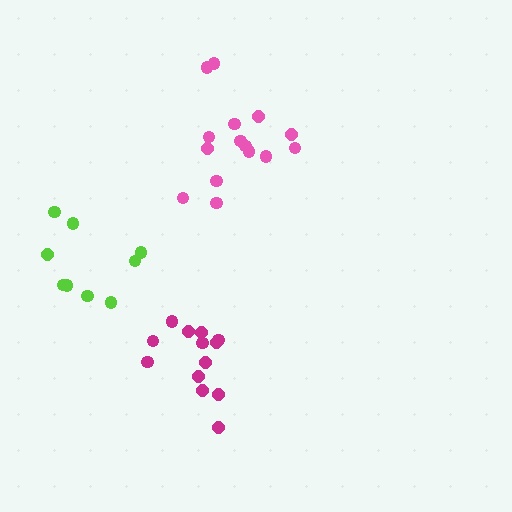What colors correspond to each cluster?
The clusters are colored: pink, magenta, lime.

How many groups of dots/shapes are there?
There are 3 groups.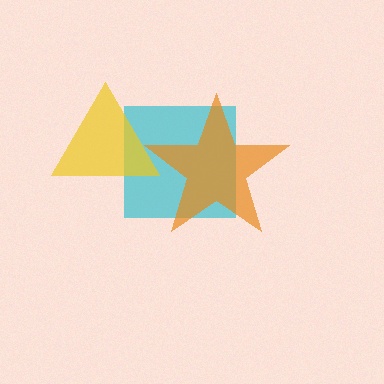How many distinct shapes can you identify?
There are 3 distinct shapes: a cyan square, an orange star, a yellow triangle.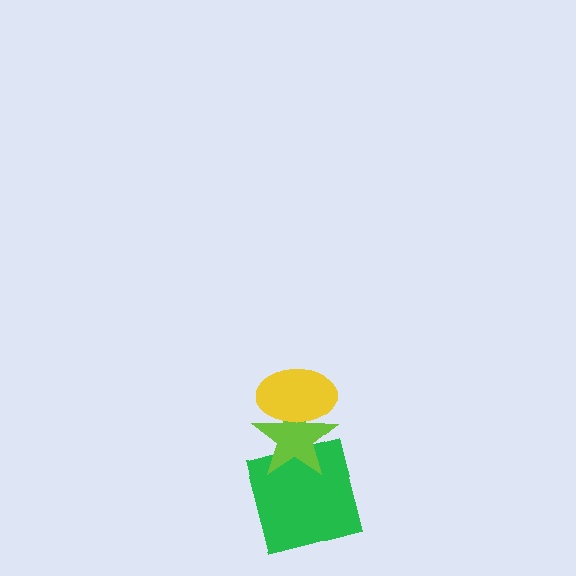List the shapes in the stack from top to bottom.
From top to bottom: the yellow ellipse, the lime star, the green square.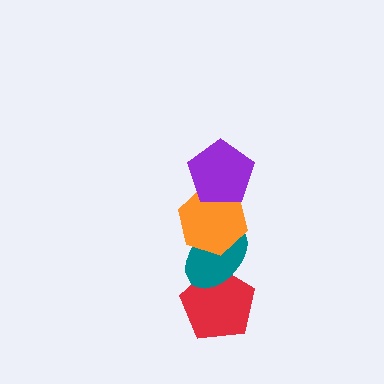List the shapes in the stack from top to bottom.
From top to bottom: the purple pentagon, the orange hexagon, the teal ellipse, the red pentagon.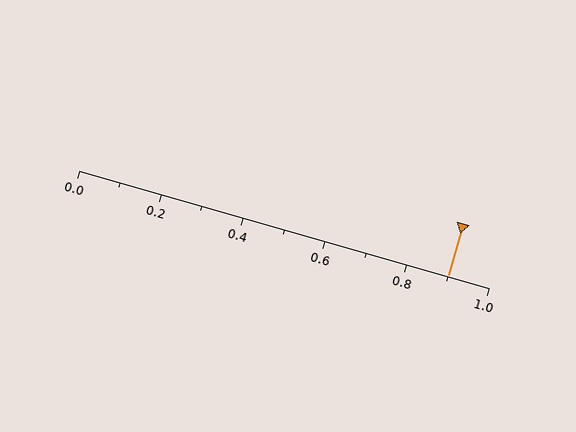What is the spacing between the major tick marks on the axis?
The major ticks are spaced 0.2 apart.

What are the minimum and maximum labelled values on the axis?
The axis runs from 0.0 to 1.0.